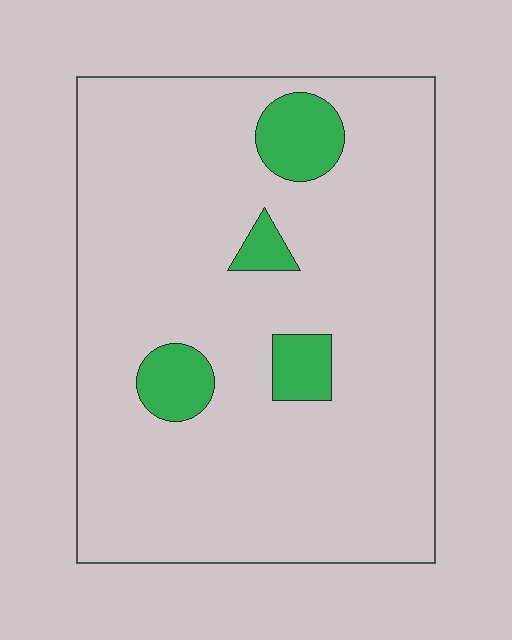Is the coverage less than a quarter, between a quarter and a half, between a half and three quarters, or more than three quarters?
Less than a quarter.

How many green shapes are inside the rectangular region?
4.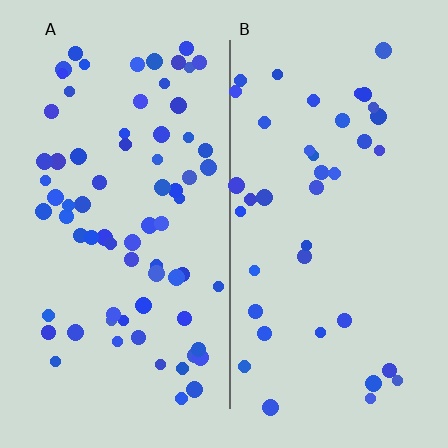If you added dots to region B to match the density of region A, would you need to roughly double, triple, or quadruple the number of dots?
Approximately double.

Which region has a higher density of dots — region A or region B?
A (the left).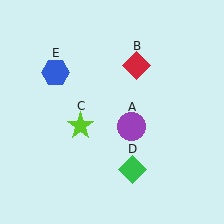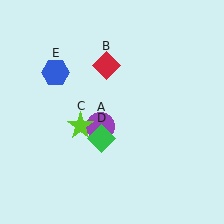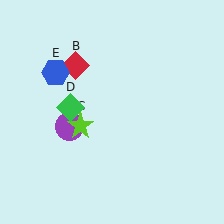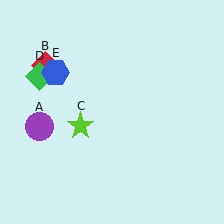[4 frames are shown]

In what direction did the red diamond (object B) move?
The red diamond (object B) moved left.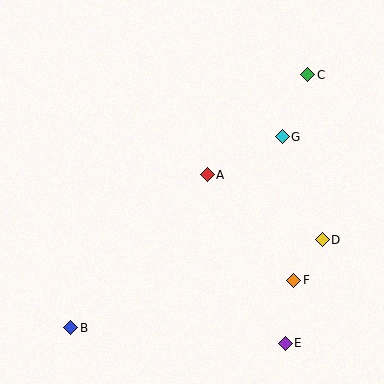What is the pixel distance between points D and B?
The distance between D and B is 266 pixels.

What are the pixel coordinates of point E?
Point E is at (285, 343).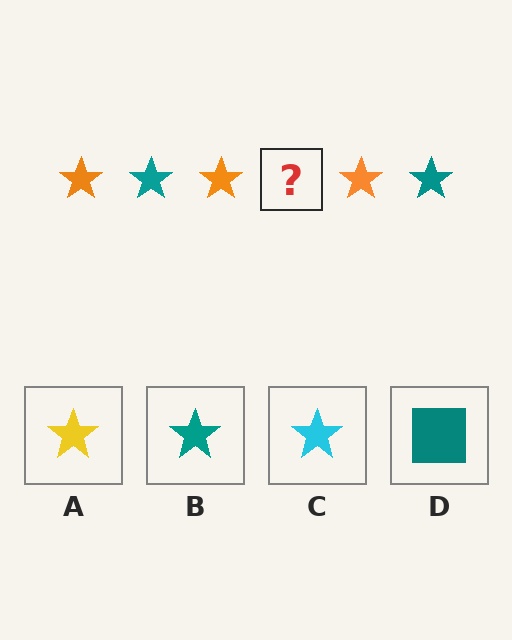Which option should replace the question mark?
Option B.